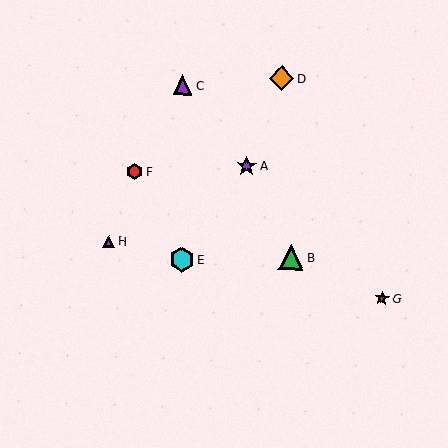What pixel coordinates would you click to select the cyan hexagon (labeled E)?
Click at (182, 260) to select the cyan hexagon E.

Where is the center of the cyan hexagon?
The center of the cyan hexagon is at (182, 260).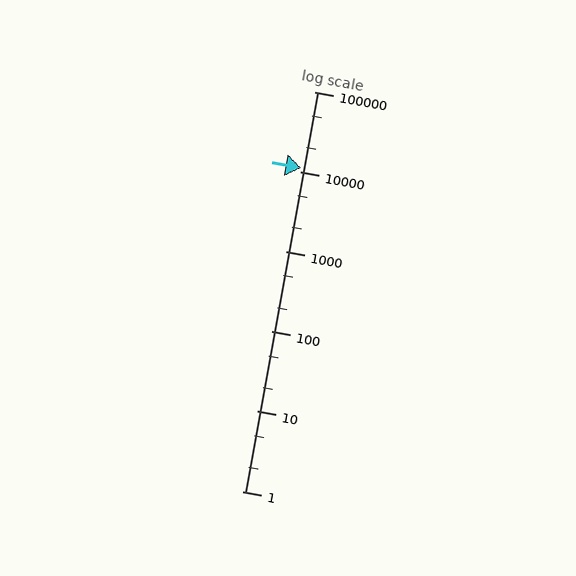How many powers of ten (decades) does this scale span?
The scale spans 5 decades, from 1 to 100000.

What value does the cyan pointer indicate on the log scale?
The pointer indicates approximately 11000.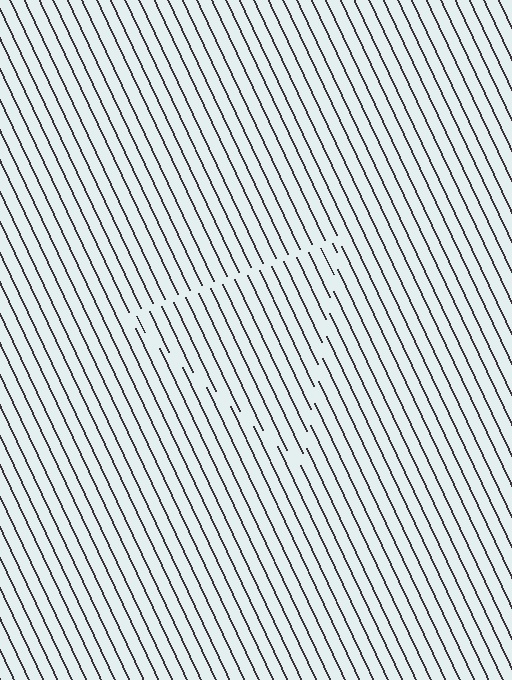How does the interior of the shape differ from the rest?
The interior of the shape contains the same grating, shifted by half a period — the contour is defined by the phase discontinuity where line-ends from the inner and outer gratings abut.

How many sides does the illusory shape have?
3 sides — the line-ends trace a triangle.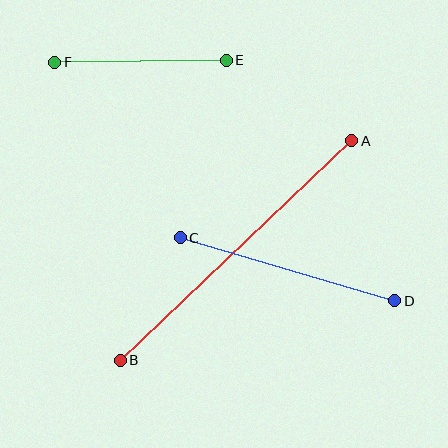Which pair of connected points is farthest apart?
Points A and B are farthest apart.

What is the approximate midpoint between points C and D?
The midpoint is at approximately (287, 269) pixels.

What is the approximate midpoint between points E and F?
The midpoint is at approximately (140, 61) pixels.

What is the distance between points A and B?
The distance is approximately 319 pixels.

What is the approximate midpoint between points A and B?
The midpoint is at approximately (236, 251) pixels.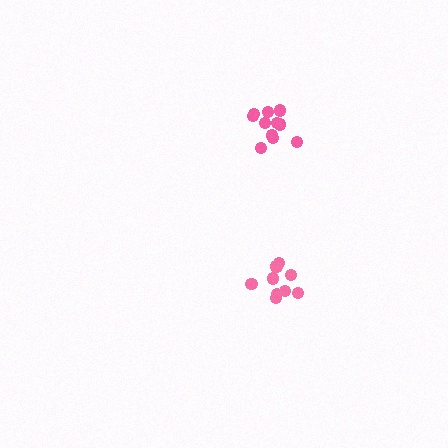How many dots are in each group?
Group 1: 11 dots, Group 2: 10 dots (21 total).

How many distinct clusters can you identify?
There are 2 distinct clusters.